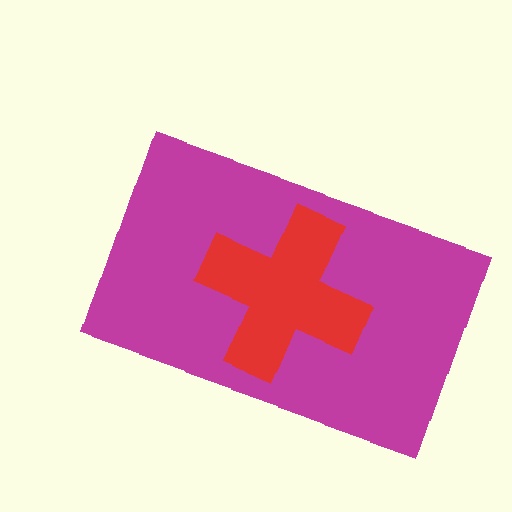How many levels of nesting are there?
2.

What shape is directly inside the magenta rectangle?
The red cross.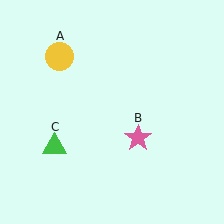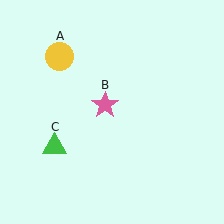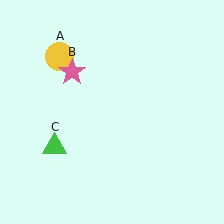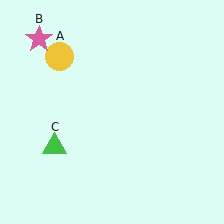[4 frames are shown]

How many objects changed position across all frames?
1 object changed position: pink star (object B).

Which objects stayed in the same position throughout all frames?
Yellow circle (object A) and green triangle (object C) remained stationary.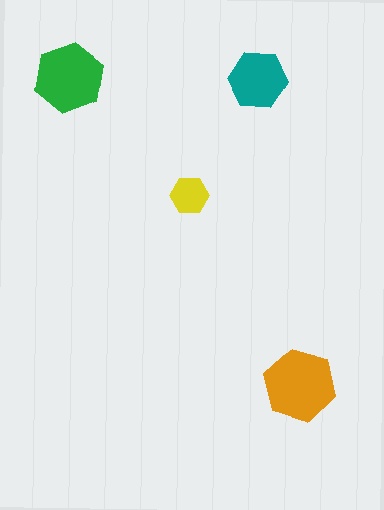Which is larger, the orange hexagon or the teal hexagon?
The orange one.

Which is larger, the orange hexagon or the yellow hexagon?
The orange one.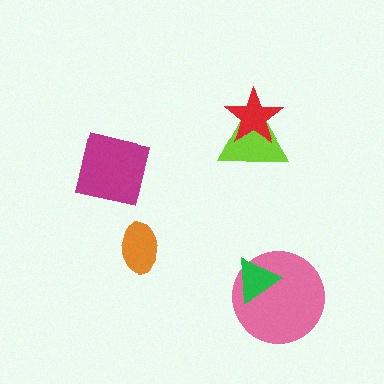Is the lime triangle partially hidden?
Yes, it is partially covered by another shape.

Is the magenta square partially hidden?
No, no other shape covers it.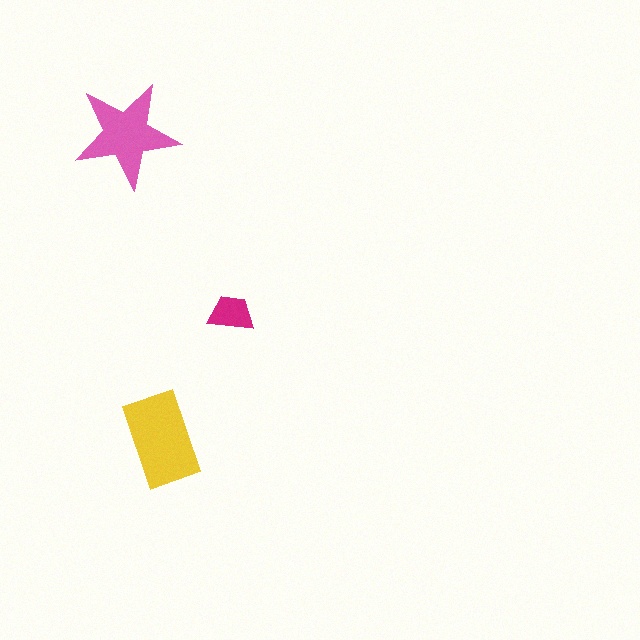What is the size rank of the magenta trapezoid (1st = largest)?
3rd.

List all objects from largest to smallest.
The yellow rectangle, the pink star, the magenta trapezoid.